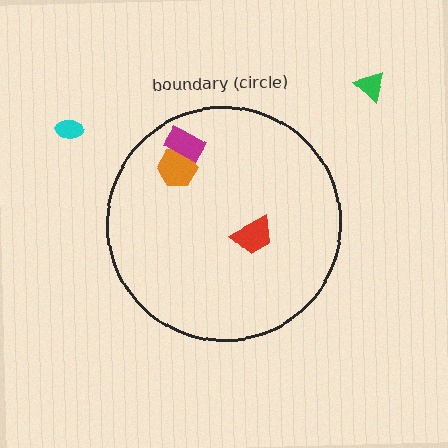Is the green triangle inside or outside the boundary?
Outside.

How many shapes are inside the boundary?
3 inside, 2 outside.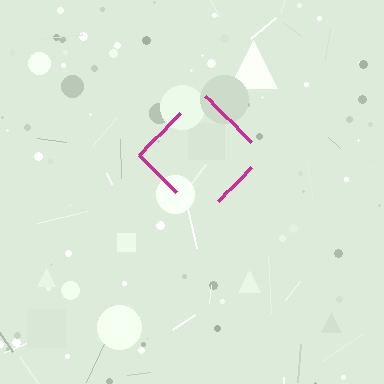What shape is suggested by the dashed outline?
The dashed outline suggests a diamond.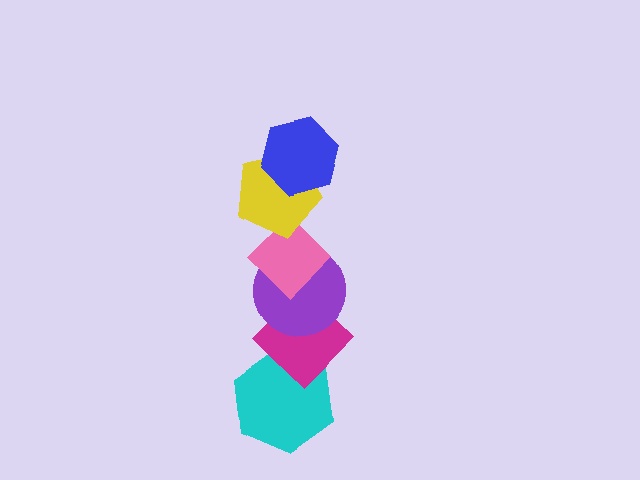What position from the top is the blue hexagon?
The blue hexagon is 1st from the top.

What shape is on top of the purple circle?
The pink diamond is on top of the purple circle.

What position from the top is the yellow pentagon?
The yellow pentagon is 2nd from the top.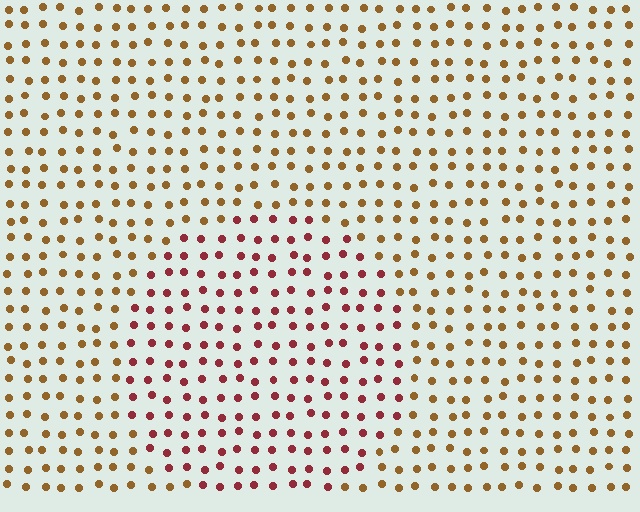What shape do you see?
I see a circle.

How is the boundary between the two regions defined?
The boundary is defined purely by a slight shift in hue (about 42 degrees). Spacing, size, and orientation are identical on both sides.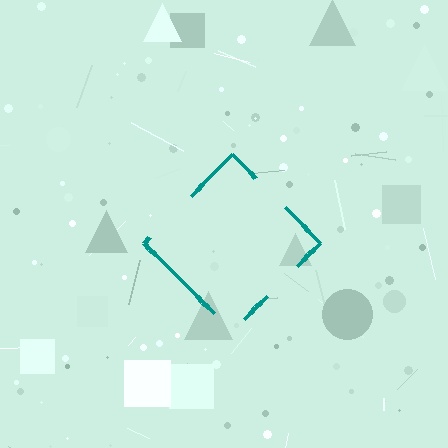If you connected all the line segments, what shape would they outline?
They would outline a diamond.